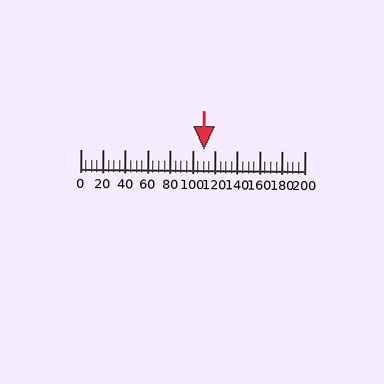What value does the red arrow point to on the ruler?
The red arrow points to approximately 110.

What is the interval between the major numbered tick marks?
The major tick marks are spaced 20 units apart.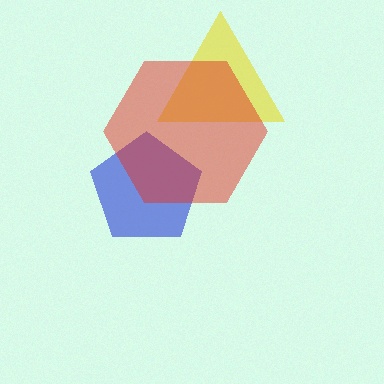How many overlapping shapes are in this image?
There are 3 overlapping shapes in the image.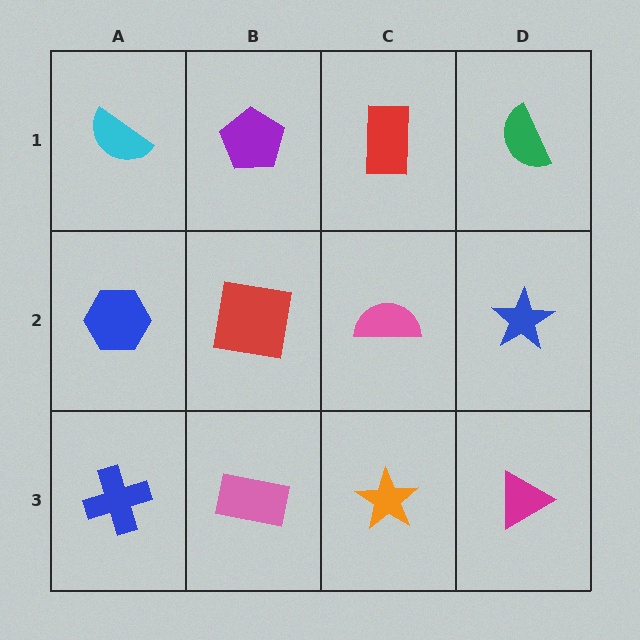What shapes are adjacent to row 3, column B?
A red square (row 2, column B), a blue cross (row 3, column A), an orange star (row 3, column C).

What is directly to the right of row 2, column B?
A pink semicircle.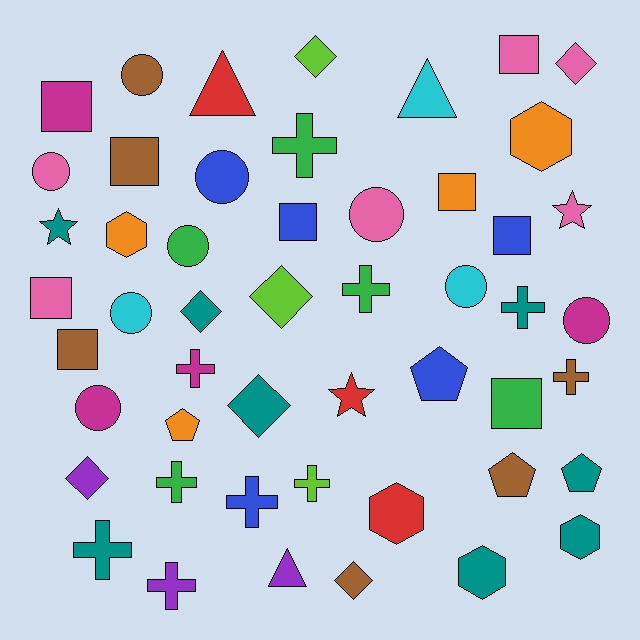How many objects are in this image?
There are 50 objects.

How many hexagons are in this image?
There are 5 hexagons.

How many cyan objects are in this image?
There are 3 cyan objects.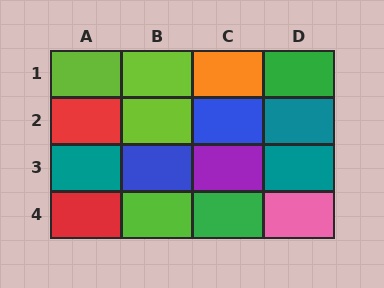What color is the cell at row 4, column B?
Lime.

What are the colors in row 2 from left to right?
Red, lime, blue, teal.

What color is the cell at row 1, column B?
Lime.